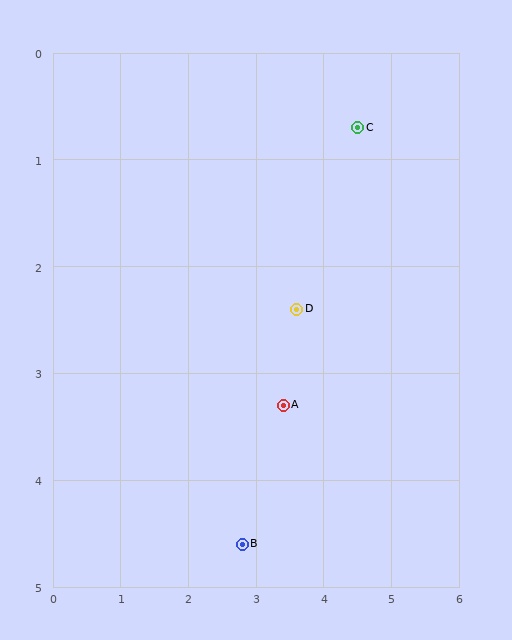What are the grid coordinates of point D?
Point D is at approximately (3.6, 2.4).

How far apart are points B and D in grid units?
Points B and D are about 2.3 grid units apart.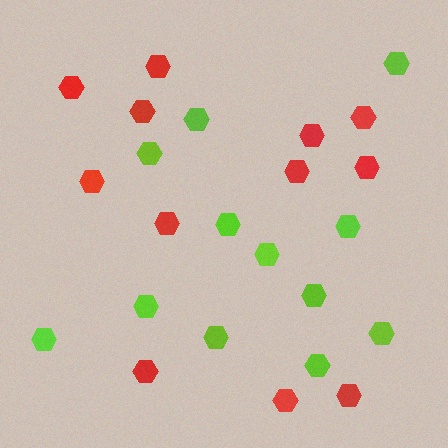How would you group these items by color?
There are 2 groups: one group of lime hexagons (12) and one group of red hexagons (12).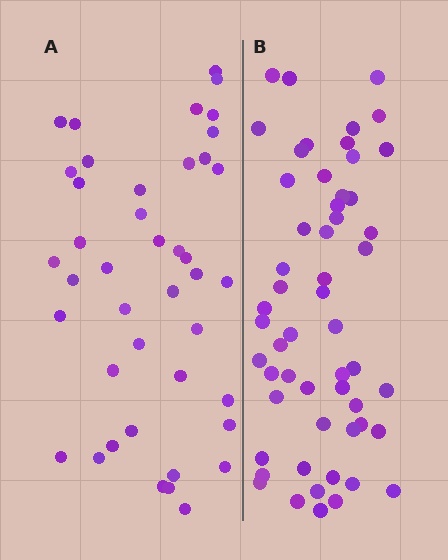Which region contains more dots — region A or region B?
Region B (the right region) has more dots.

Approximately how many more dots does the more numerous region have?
Region B has approximately 15 more dots than region A.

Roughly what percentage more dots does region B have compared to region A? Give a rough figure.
About 30% more.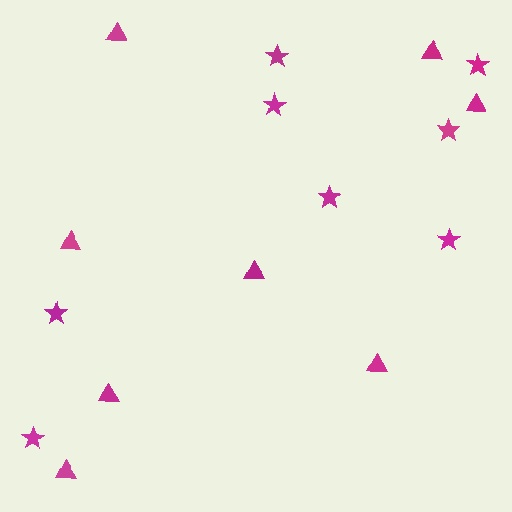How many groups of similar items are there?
There are 2 groups: one group of stars (8) and one group of triangles (8).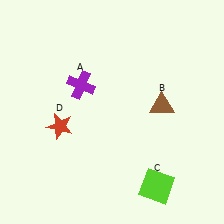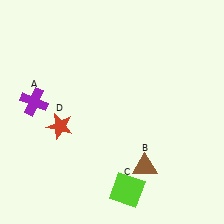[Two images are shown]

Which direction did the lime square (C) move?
The lime square (C) moved left.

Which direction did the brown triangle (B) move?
The brown triangle (B) moved down.